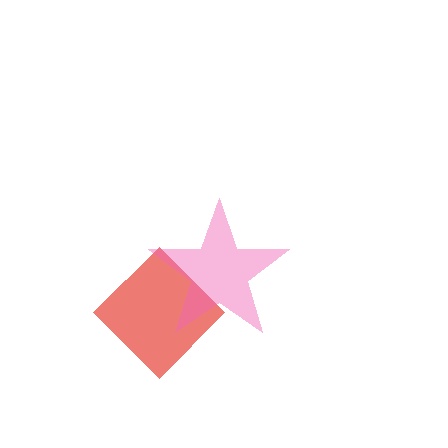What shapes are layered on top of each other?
The layered shapes are: a red diamond, a pink star.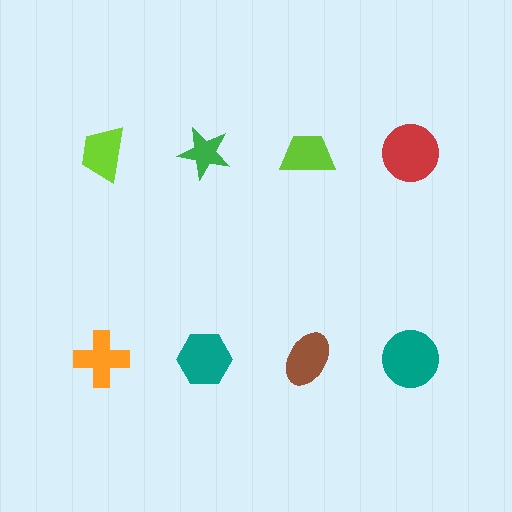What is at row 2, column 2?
A teal hexagon.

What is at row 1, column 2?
A green star.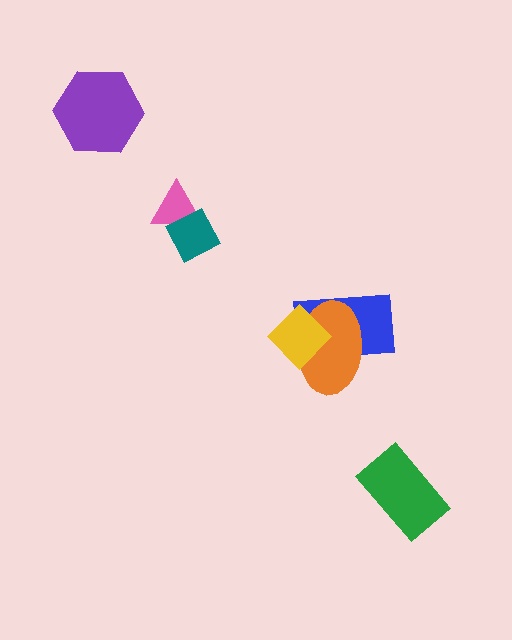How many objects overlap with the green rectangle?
0 objects overlap with the green rectangle.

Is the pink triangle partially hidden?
Yes, it is partially covered by another shape.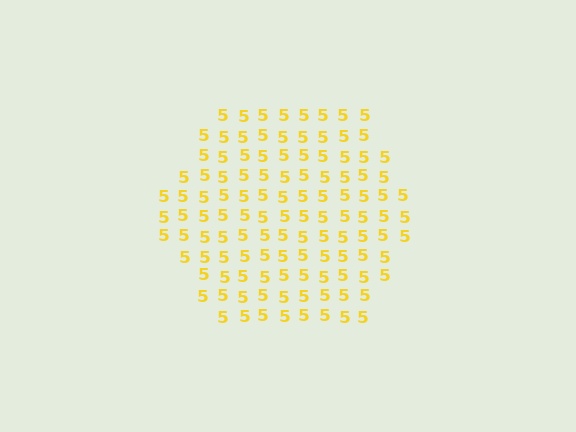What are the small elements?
The small elements are digit 5's.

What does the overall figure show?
The overall figure shows a hexagon.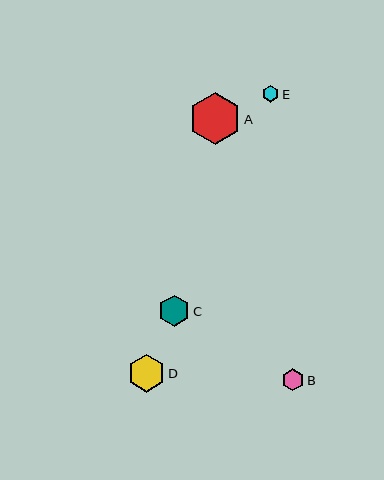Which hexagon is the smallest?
Hexagon E is the smallest with a size of approximately 16 pixels.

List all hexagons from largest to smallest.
From largest to smallest: A, D, C, B, E.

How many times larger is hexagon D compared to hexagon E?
Hexagon D is approximately 2.3 times the size of hexagon E.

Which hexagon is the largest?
Hexagon A is the largest with a size of approximately 52 pixels.